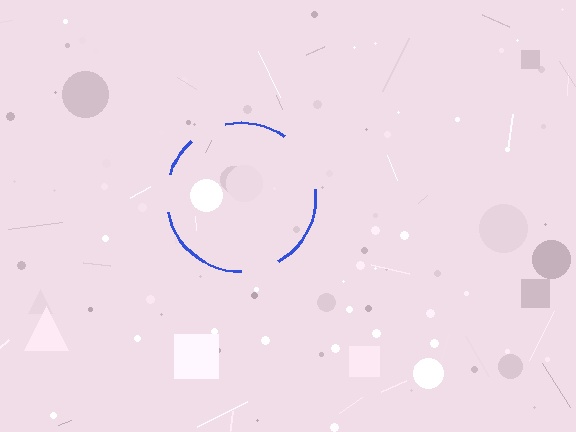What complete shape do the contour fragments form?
The contour fragments form a circle.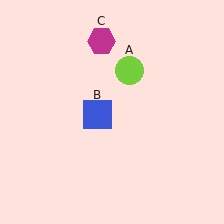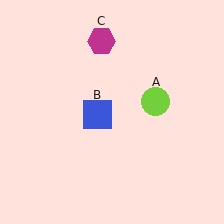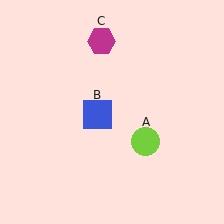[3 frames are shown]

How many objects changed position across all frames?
1 object changed position: lime circle (object A).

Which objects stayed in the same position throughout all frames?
Blue square (object B) and magenta hexagon (object C) remained stationary.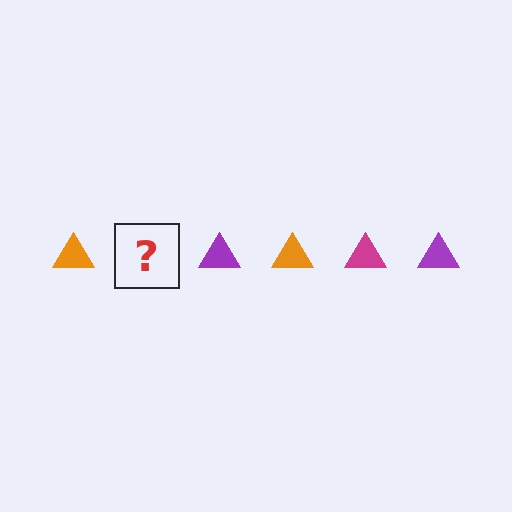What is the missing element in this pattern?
The missing element is a magenta triangle.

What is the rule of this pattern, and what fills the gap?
The rule is that the pattern cycles through orange, magenta, purple triangles. The gap should be filled with a magenta triangle.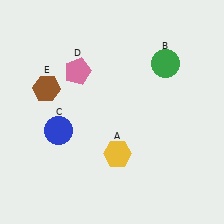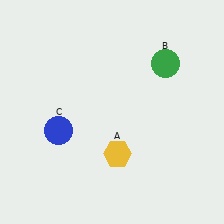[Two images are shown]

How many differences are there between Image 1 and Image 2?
There are 2 differences between the two images.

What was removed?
The pink pentagon (D), the brown hexagon (E) were removed in Image 2.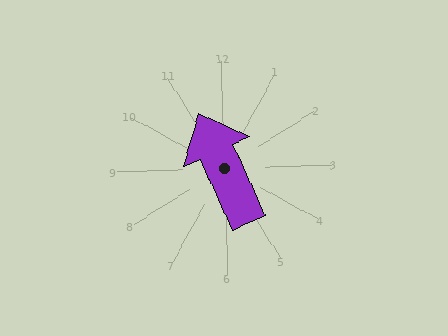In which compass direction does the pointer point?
Northwest.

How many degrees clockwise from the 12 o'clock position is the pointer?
Approximately 337 degrees.